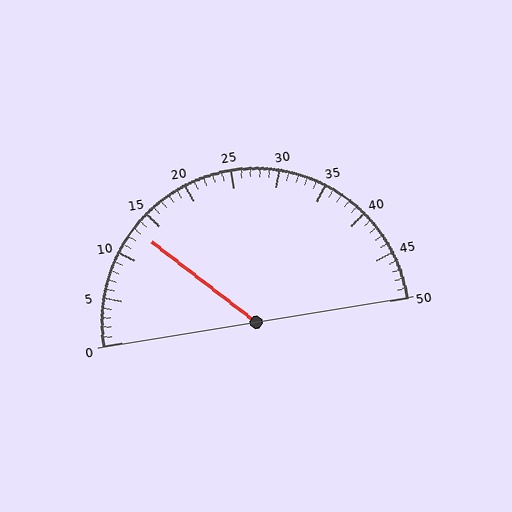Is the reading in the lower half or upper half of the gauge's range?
The reading is in the lower half of the range (0 to 50).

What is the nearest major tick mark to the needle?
The nearest major tick mark is 15.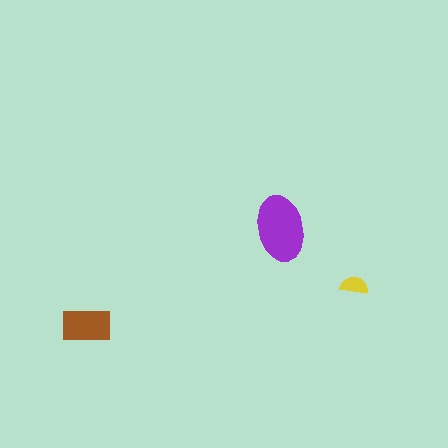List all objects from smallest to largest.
The yellow semicircle, the brown rectangle, the purple ellipse.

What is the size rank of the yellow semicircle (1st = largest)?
3rd.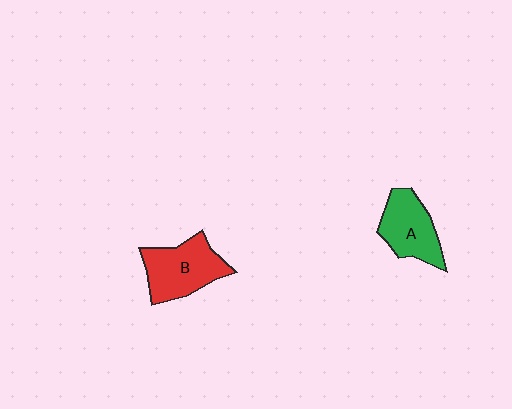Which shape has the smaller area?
Shape A (green).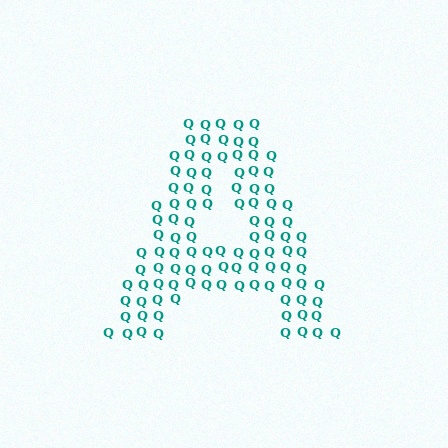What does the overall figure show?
The overall figure shows the letter A.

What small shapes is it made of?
It is made of small letter Q's.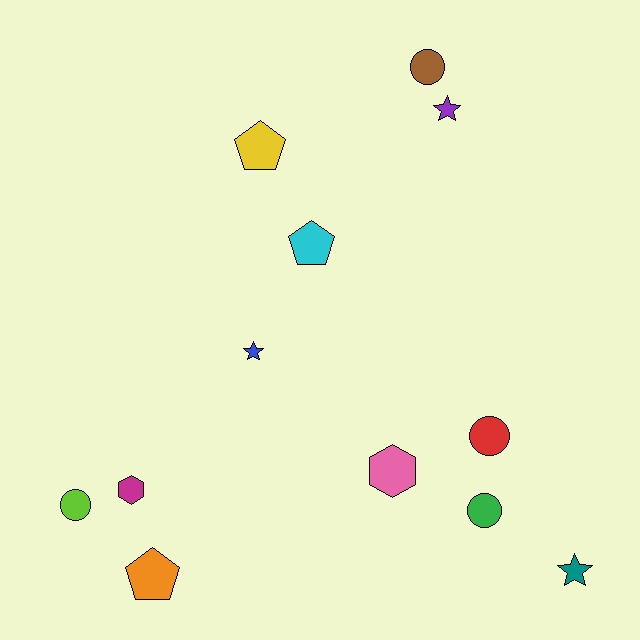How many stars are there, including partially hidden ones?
There are 3 stars.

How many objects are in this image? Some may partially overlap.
There are 12 objects.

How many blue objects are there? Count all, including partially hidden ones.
There is 1 blue object.